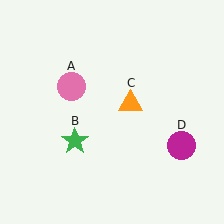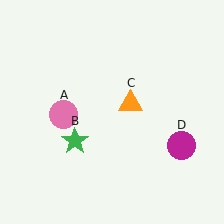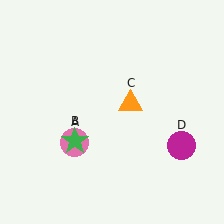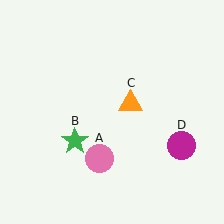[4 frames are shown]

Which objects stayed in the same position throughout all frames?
Green star (object B) and orange triangle (object C) and magenta circle (object D) remained stationary.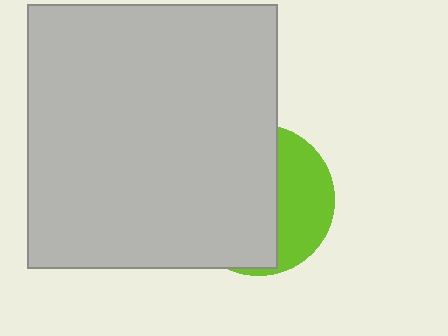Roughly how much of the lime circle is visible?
A small part of it is visible (roughly 36%).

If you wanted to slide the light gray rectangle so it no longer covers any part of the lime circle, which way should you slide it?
Slide it left — that is the most direct way to separate the two shapes.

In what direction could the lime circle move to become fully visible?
The lime circle could move right. That would shift it out from behind the light gray rectangle entirely.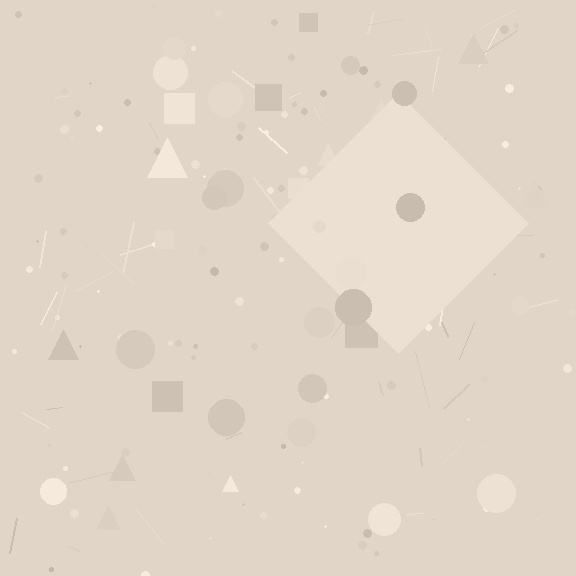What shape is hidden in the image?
A diamond is hidden in the image.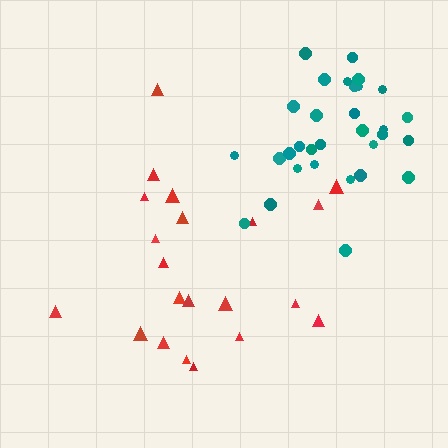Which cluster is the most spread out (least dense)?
Red.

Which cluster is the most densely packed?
Teal.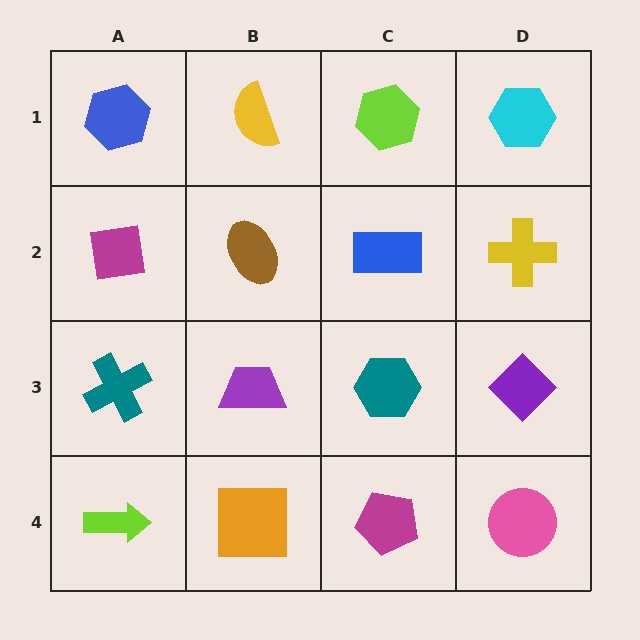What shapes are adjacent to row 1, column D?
A yellow cross (row 2, column D), a lime hexagon (row 1, column C).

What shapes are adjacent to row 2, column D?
A cyan hexagon (row 1, column D), a purple diamond (row 3, column D), a blue rectangle (row 2, column C).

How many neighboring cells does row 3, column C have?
4.